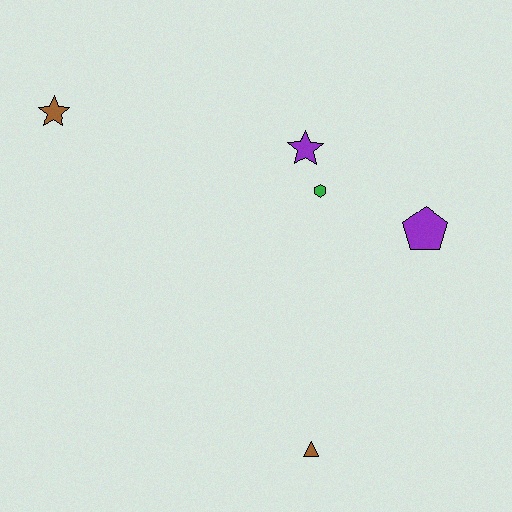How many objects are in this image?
There are 5 objects.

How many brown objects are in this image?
There are 2 brown objects.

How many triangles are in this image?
There is 1 triangle.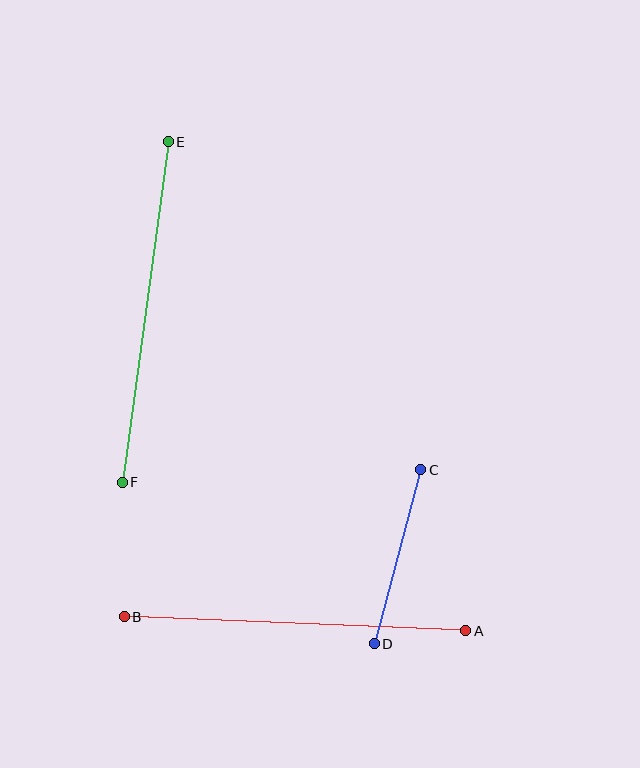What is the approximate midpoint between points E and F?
The midpoint is at approximately (145, 312) pixels.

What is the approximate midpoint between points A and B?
The midpoint is at approximately (295, 624) pixels.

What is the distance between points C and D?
The distance is approximately 180 pixels.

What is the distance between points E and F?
The distance is approximately 344 pixels.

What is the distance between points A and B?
The distance is approximately 342 pixels.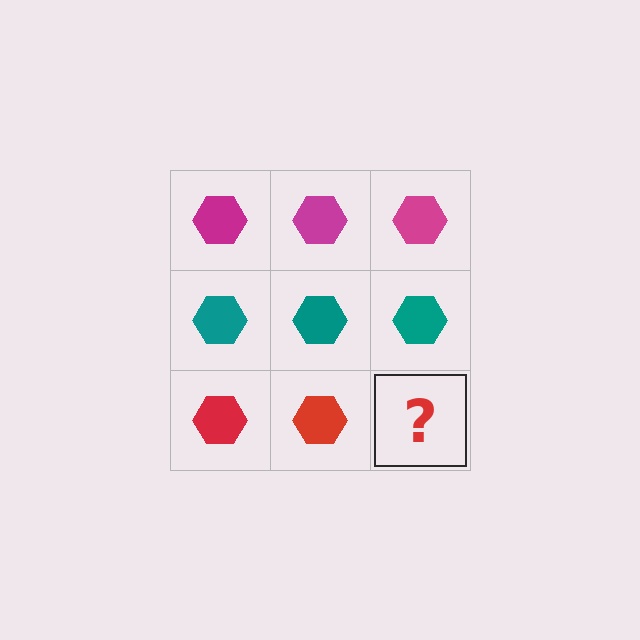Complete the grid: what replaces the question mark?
The question mark should be replaced with a red hexagon.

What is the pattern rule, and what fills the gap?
The rule is that each row has a consistent color. The gap should be filled with a red hexagon.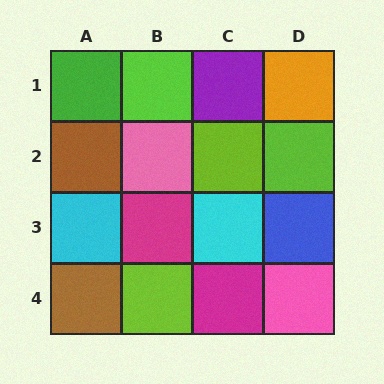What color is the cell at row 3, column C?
Cyan.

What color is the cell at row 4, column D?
Pink.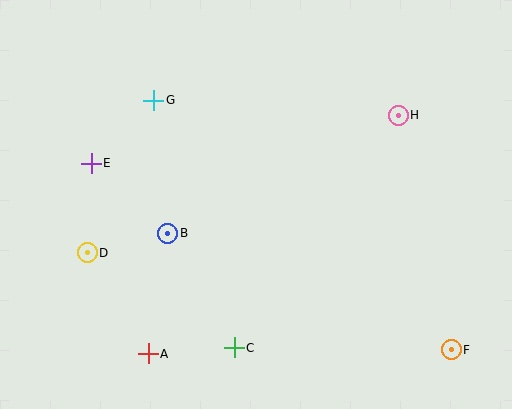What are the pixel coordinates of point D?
Point D is at (87, 253).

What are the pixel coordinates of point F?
Point F is at (451, 350).